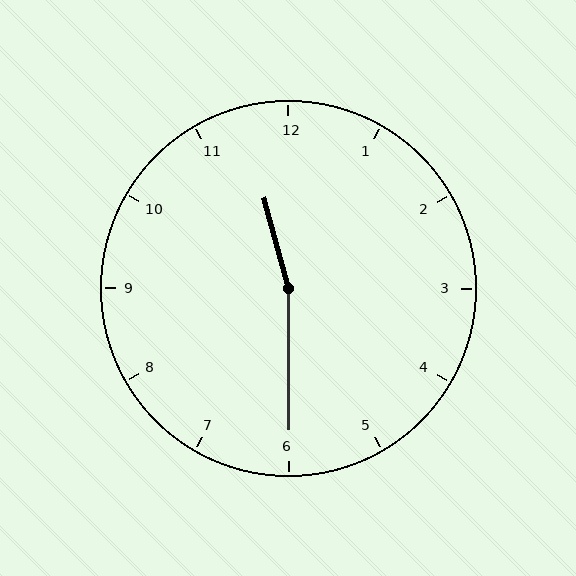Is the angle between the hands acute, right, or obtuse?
It is obtuse.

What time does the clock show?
11:30.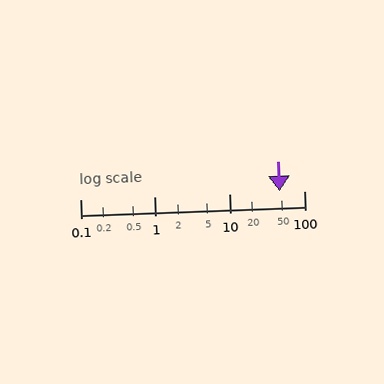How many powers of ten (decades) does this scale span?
The scale spans 3 decades, from 0.1 to 100.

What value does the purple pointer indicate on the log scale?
The pointer indicates approximately 47.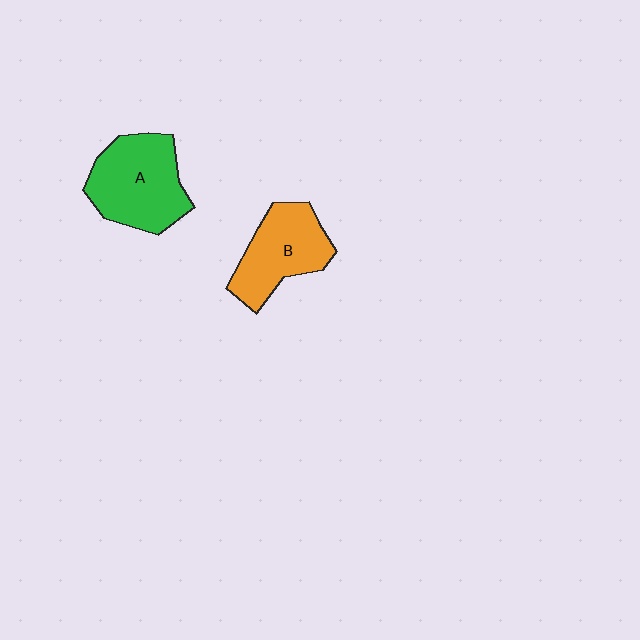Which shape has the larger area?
Shape A (green).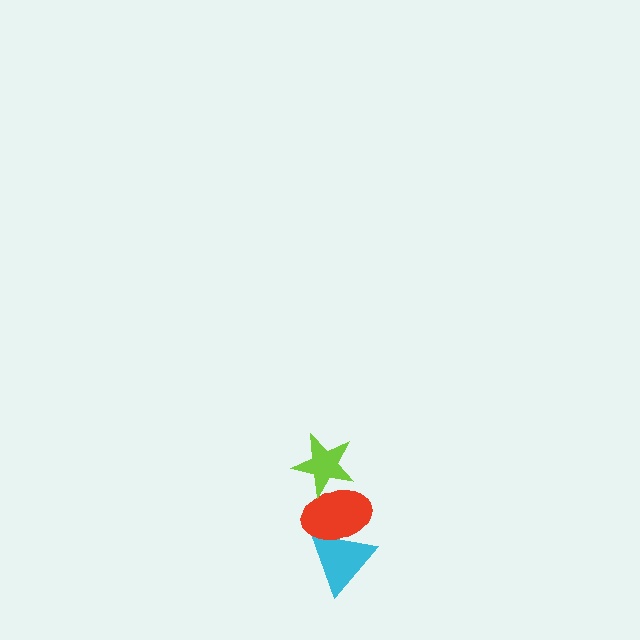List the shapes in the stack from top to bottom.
From top to bottom: the lime star, the red ellipse, the cyan triangle.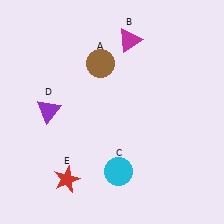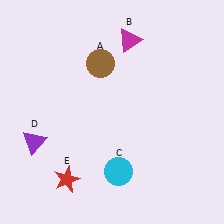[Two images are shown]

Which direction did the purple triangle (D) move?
The purple triangle (D) moved down.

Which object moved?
The purple triangle (D) moved down.